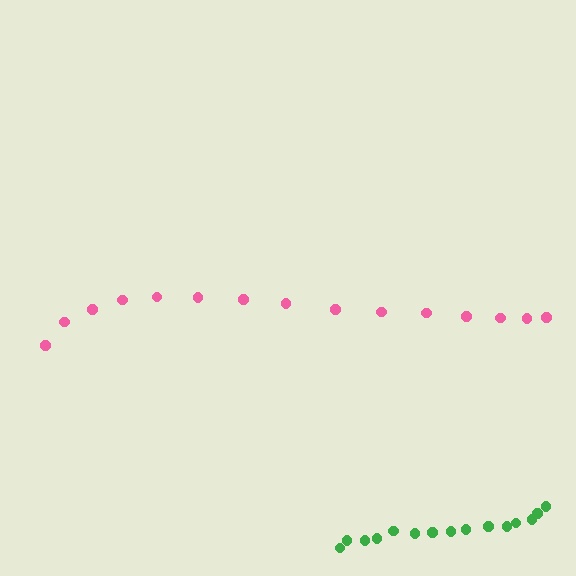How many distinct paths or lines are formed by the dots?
There are 2 distinct paths.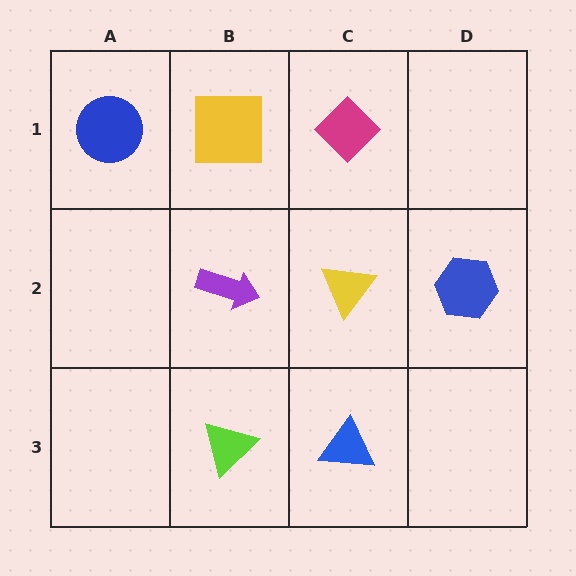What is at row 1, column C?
A magenta diamond.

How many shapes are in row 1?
3 shapes.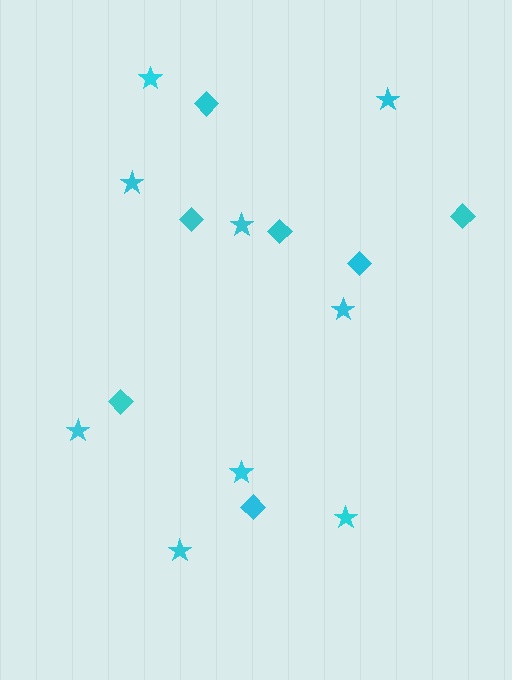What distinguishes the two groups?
There are 2 groups: one group of diamonds (7) and one group of stars (9).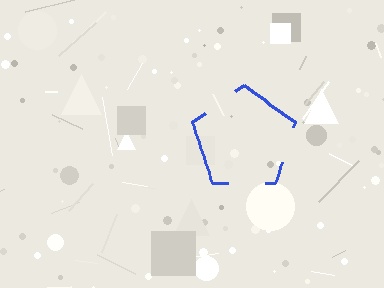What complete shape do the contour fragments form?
The contour fragments form a pentagon.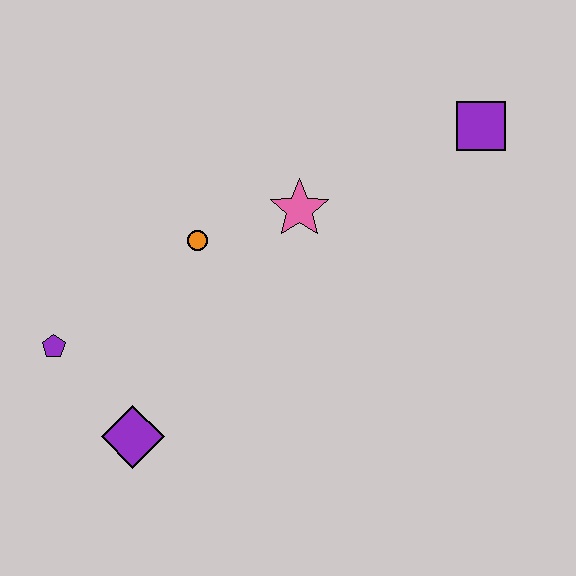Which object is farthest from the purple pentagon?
The purple square is farthest from the purple pentagon.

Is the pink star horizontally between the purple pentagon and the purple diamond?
No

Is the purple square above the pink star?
Yes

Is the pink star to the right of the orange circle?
Yes